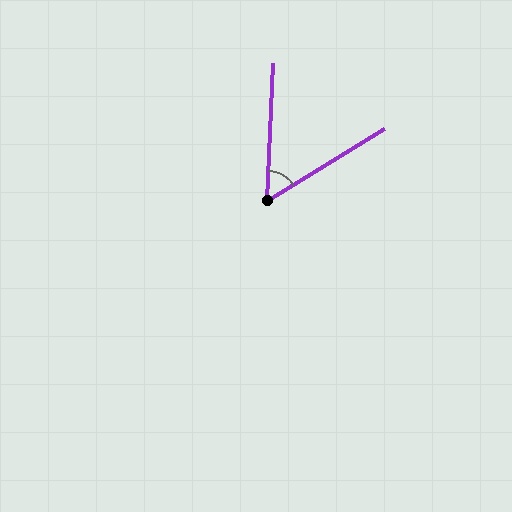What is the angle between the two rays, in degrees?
Approximately 56 degrees.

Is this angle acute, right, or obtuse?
It is acute.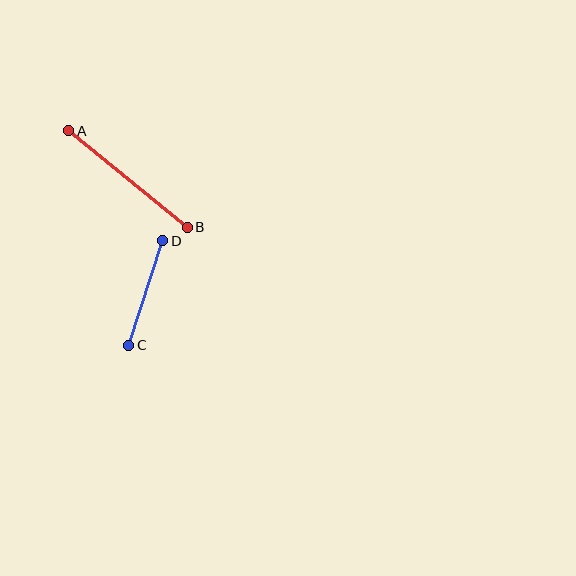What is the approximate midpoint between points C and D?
The midpoint is at approximately (146, 293) pixels.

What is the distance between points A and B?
The distance is approximately 153 pixels.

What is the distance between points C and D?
The distance is approximately 110 pixels.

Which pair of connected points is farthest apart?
Points A and B are farthest apart.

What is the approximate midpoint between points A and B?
The midpoint is at approximately (128, 179) pixels.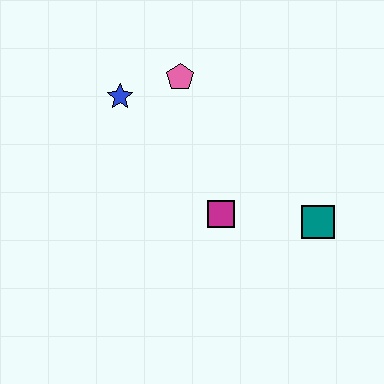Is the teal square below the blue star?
Yes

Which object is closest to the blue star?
The pink pentagon is closest to the blue star.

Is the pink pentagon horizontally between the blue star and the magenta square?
Yes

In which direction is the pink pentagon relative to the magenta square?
The pink pentagon is above the magenta square.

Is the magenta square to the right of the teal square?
No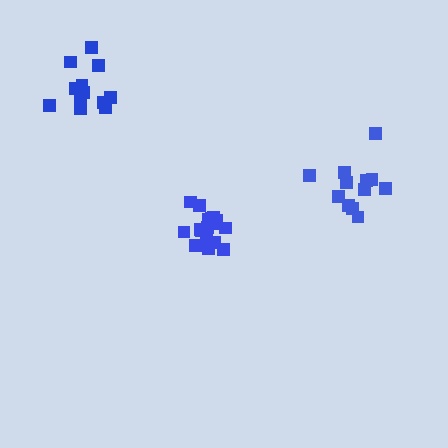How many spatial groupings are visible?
There are 3 spatial groupings.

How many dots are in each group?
Group 1: 18 dots, Group 2: 12 dots, Group 3: 12 dots (42 total).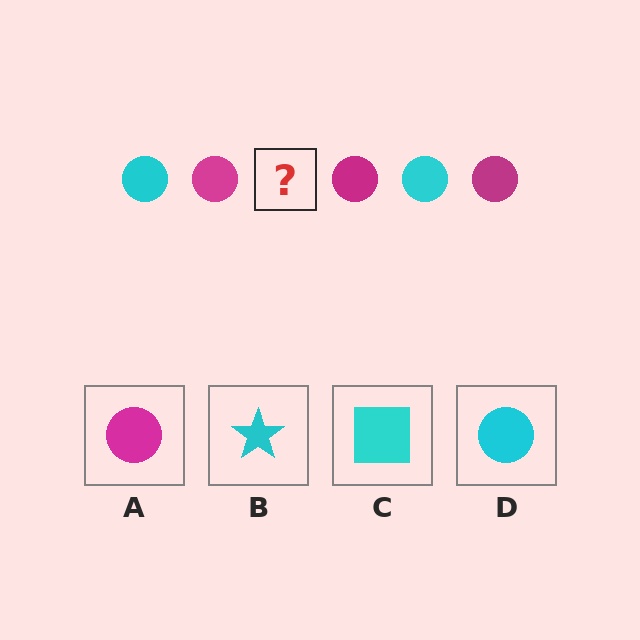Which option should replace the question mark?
Option D.